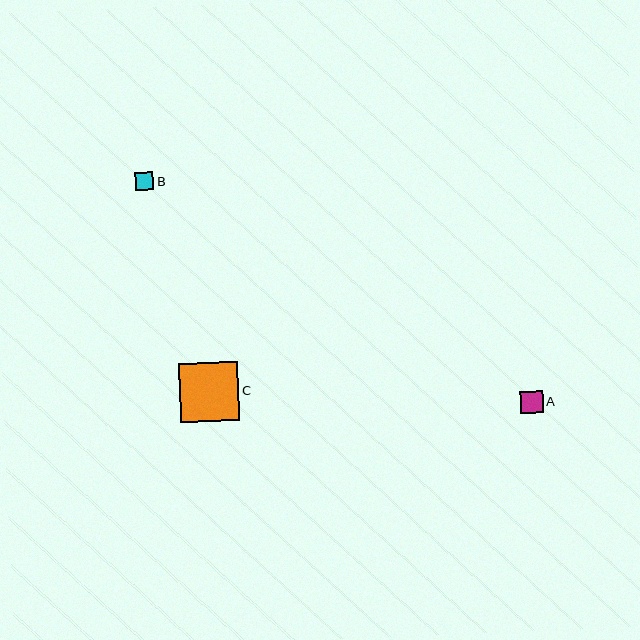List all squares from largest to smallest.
From largest to smallest: C, A, B.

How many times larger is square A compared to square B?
Square A is approximately 1.2 times the size of square B.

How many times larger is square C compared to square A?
Square C is approximately 2.6 times the size of square A.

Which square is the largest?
Square C is the largest with a size of approximately 59 pixels.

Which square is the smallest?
Square B is the smallest with a size of approximately 18 pixels.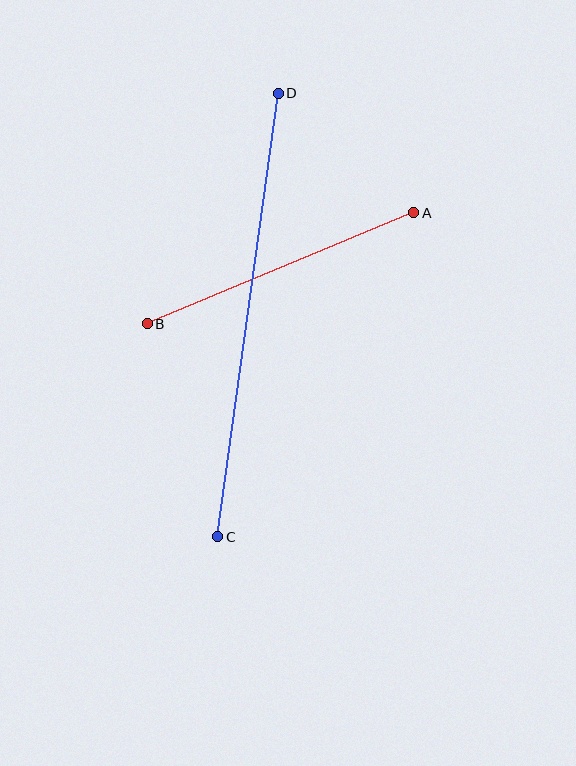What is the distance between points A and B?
The distance is approximately 288 pixels.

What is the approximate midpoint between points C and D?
The midpoint is at approximately (248, 315) pixels.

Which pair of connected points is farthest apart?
Points C and D are farthest apart.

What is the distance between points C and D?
The distance is approximately 448 pixels.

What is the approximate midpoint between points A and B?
The midpoint is at approximately (280, 268) pixels.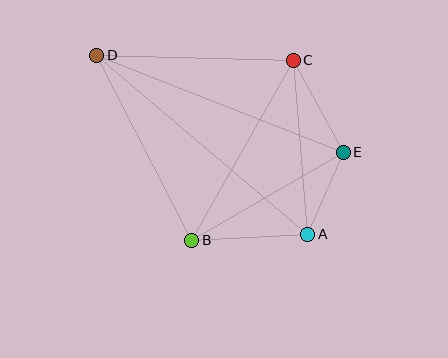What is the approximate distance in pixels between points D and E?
The distance between D and E is approximately 265 pixels.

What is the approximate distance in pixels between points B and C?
The distance between B and C is approximately 207 pixels.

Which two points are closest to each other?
Points A and E are closest to each other.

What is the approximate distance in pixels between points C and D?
The distance between C and D is approximately 197 pixels.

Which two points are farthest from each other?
Points A and D are farthest from each other.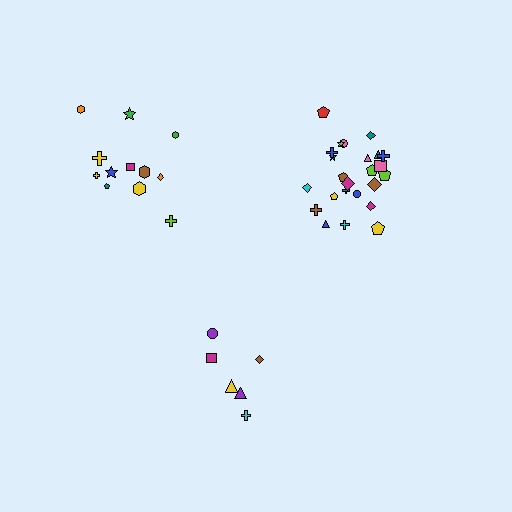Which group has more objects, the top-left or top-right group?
The top-right group.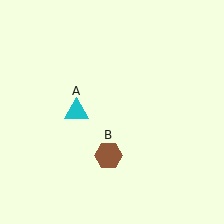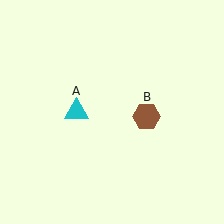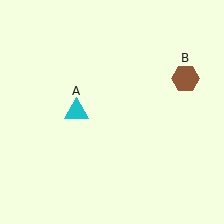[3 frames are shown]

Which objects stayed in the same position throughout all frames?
Cyan triangle (object A) remained stationary.